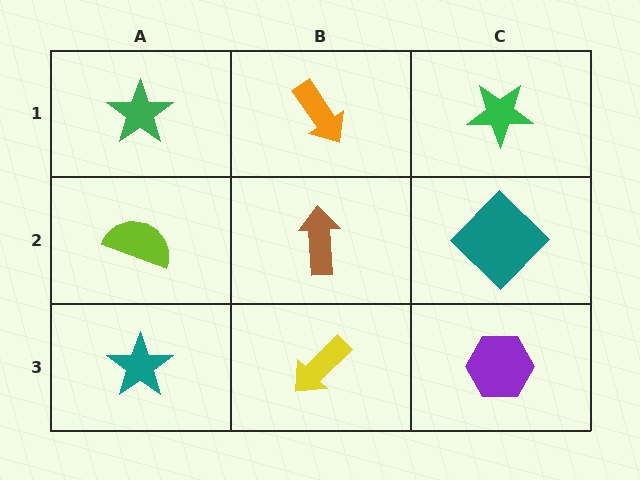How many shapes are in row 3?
3 shapes.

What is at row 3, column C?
A purple hexagon.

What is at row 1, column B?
An orange arrow.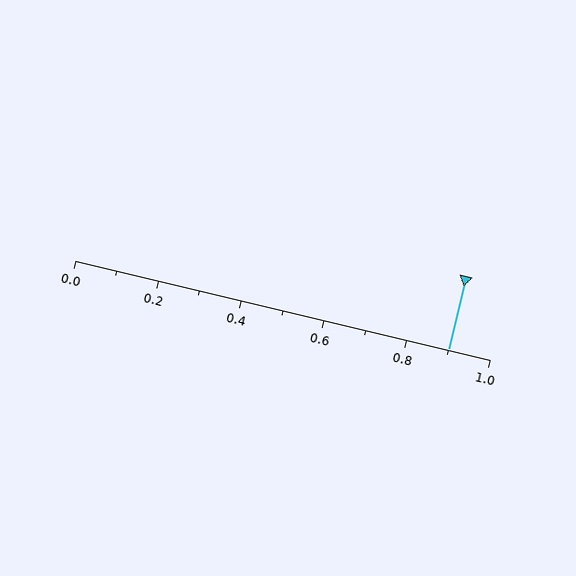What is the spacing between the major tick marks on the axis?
The major ticks are spaced 0.2 apart.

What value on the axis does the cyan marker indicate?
The marker indicates approximately 0.9.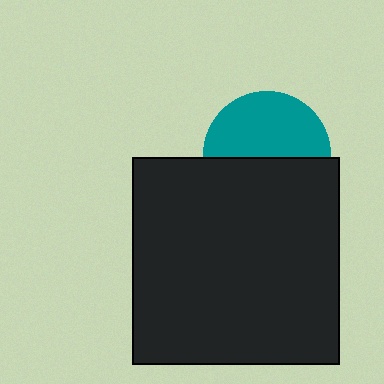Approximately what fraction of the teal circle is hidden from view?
Roughly 48% of the teal circle is hidden behind the black square.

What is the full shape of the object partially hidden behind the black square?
The partially hidden object is a teal circle.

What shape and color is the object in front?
The object in front is a black square.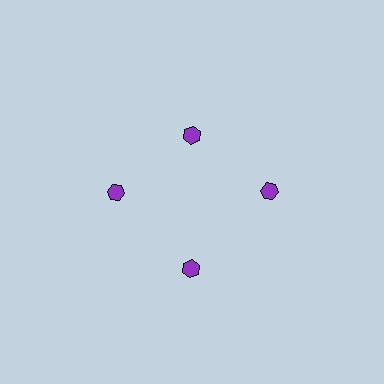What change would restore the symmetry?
The symmetry would be restored by moving it outward, back onto the ring so that all 4 hexagons sit at equal angles and equal distance from the center.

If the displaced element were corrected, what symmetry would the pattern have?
It would have 4-fold rotational symmetry — the pattern would map onto itself every 90 degrees.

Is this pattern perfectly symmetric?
No. The 4 purple hexagons are arranged in a ring, but one element near the 12 o'clock position is pulled inward toward the center, breaking the 4-fold rotational symmetry.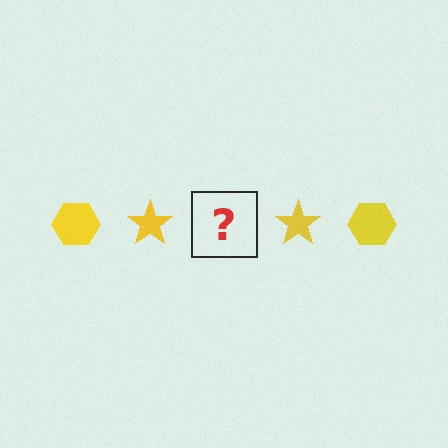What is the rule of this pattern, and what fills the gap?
The rule is that the pattern cycles through hexagon, star shapes in yellow. The gap should be filled with a yellow hexagon.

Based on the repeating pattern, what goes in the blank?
The blank should be a yellow hexagon.